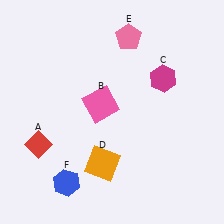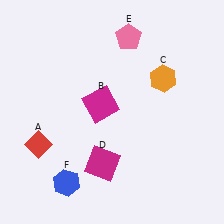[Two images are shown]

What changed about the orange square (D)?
In Image 1, D is orange. In Image 2, it changed to magenta.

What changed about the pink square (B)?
In Image 1, B is pink. In Image 2, it changed to magenta.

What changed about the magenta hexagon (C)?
In Image 1, C is magenta. In Image 2, it changed to orange.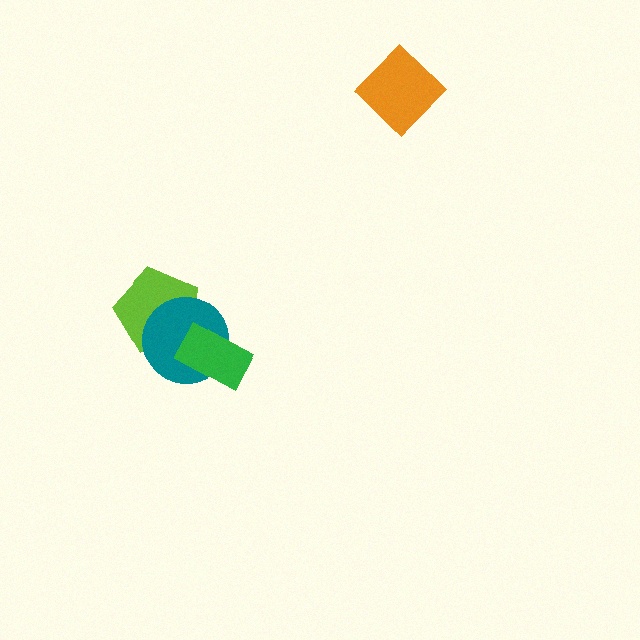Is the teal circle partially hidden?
Yes, it is partially covered by another shape.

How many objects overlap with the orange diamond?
0 objects overlap with the orange diamond.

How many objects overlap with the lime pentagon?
1 object overlaps with the lime pentagon.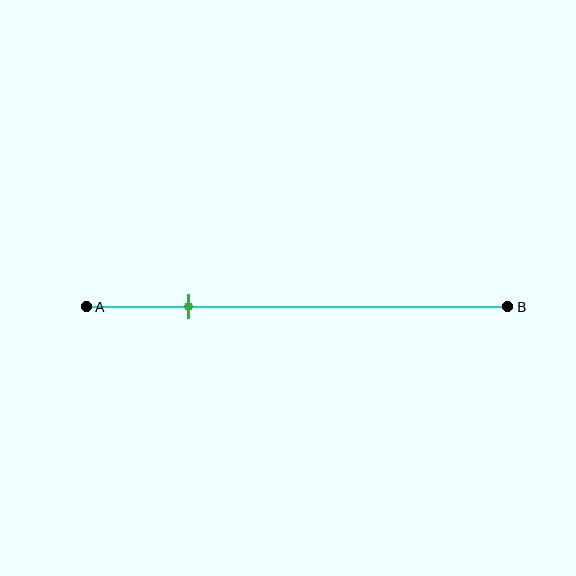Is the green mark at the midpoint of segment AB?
No, the mark is at about 25% from A, not at the 50% midpoint.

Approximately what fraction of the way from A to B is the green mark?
The green mark is approximately 25% of the way from A to B.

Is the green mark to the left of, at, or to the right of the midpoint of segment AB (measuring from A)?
The green mark is to the left of the midpoint of segment AB.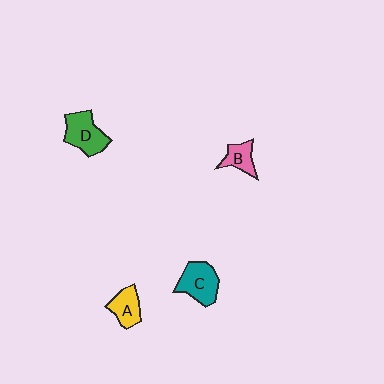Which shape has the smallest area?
Shape B (pink).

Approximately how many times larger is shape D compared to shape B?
Approximately 1.7 times.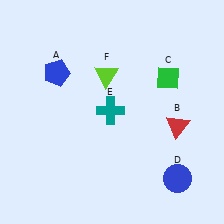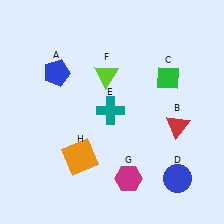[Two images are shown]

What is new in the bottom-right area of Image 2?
A magenta hexagon (G) was added in the bottom-right area of Image 2.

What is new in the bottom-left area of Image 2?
An orange square (H) was added in the bottom-left area of Image 2.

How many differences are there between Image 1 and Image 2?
There are 2 differences between the two images.